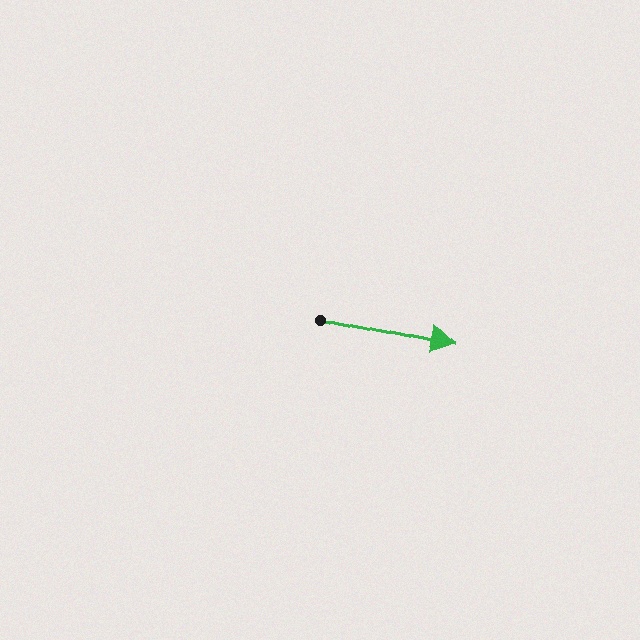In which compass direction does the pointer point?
East.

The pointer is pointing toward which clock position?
Roughly 3 o'clock.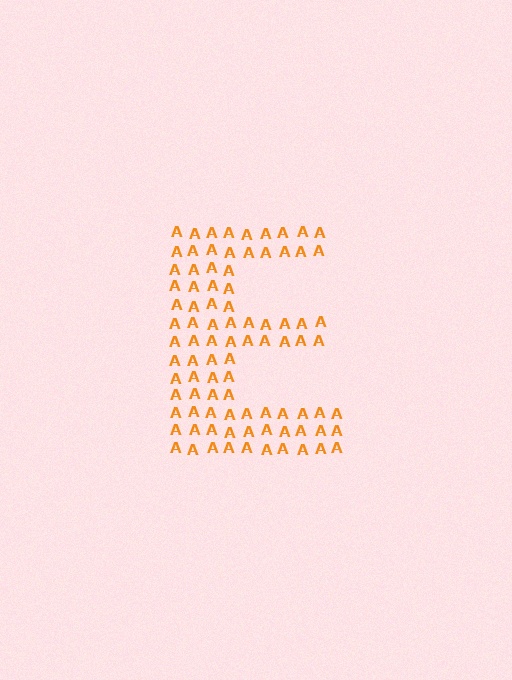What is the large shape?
The large shape is the letter E.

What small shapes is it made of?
It is made of small letter A's.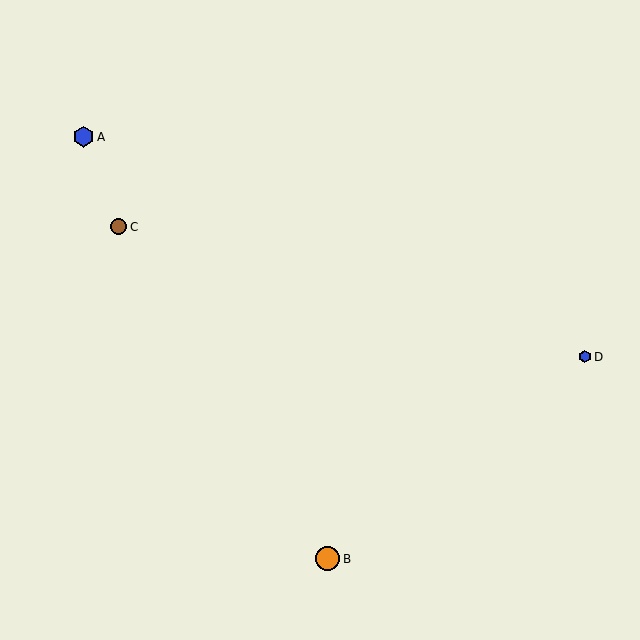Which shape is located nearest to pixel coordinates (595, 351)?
The blue hexagon (labeled D) at (585, 357) is nearest to that location.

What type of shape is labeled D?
Shape D is a blue hexagon.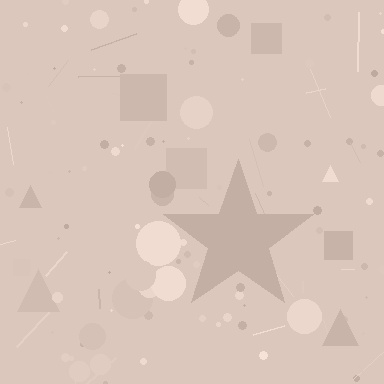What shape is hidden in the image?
A star is hidden in the image.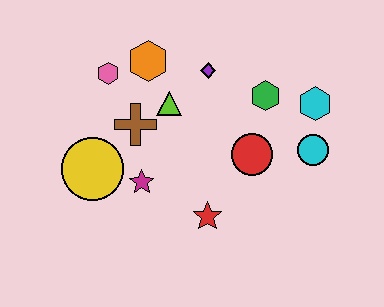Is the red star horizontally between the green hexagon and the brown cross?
Yes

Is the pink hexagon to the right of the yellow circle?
Yes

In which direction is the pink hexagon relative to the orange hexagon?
The pink hexagon is to the left of the orange hexagon.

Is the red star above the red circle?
No